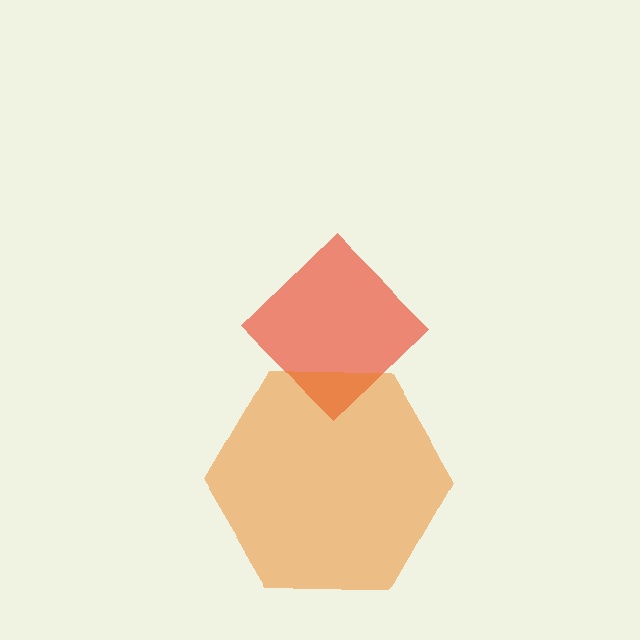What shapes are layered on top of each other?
The layered shapes are: a red diamond, an orange hexagon.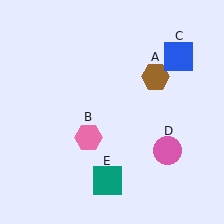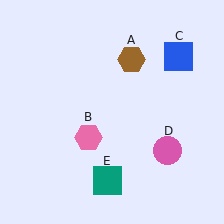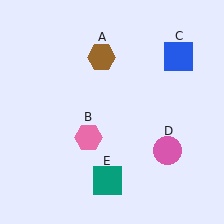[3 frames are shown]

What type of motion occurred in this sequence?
The brown hexagon (object A) rotated counterclockwise around the center of the scene.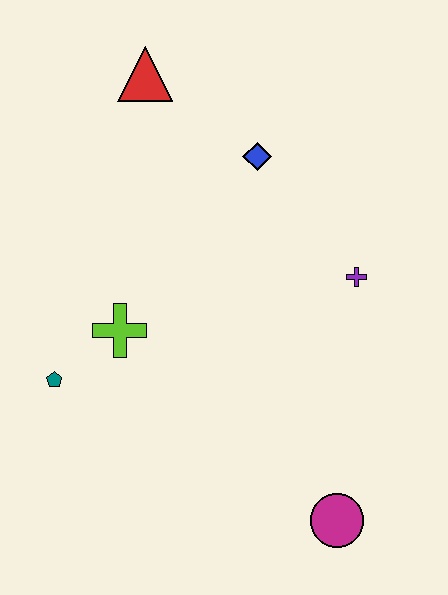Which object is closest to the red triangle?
The blue diamond is closest to the red triangle.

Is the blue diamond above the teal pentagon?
Yes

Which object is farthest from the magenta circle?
The red triangle is farthest from the magenta circle.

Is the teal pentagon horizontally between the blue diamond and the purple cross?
No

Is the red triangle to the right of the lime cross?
Yes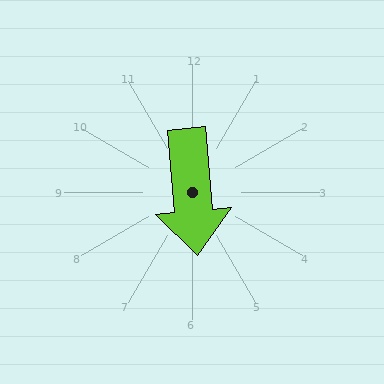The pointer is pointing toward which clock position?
Roughly 6 o'clock.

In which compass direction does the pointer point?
South.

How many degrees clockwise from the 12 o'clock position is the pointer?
Approximately 175 degrees.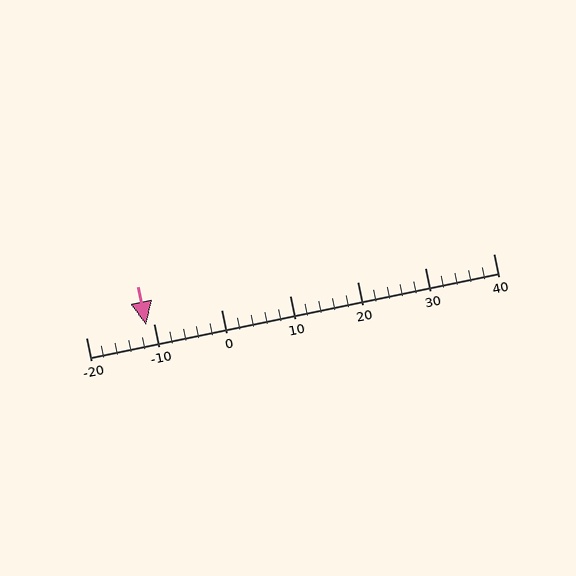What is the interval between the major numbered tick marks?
The major tick marks are spaced 10 units apart.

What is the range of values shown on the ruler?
The ruler shows values from -20 to 40.